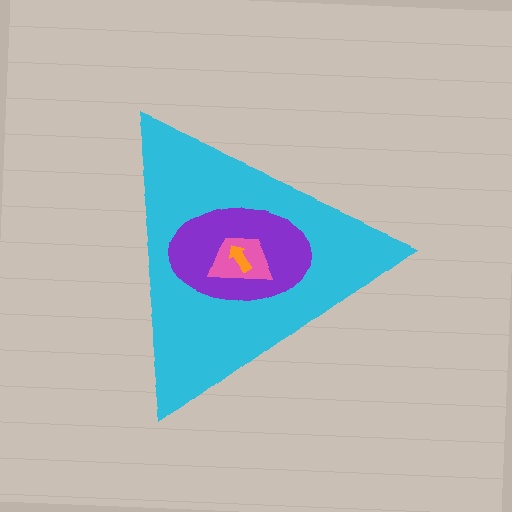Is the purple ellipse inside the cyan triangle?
Yes.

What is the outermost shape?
The cyan triangle.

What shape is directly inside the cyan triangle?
The purple ellipse.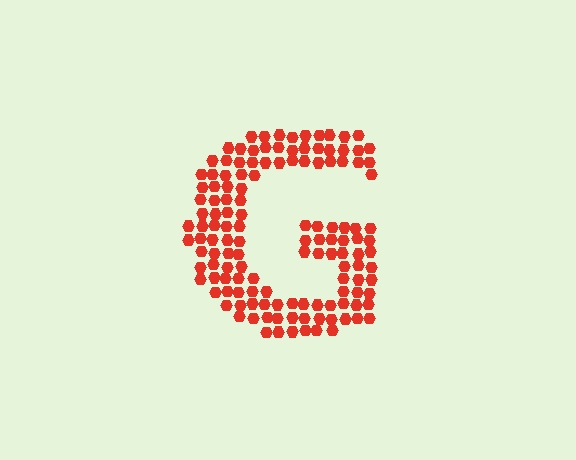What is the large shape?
The large shape is the letter G.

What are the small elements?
The small elements are hexagons.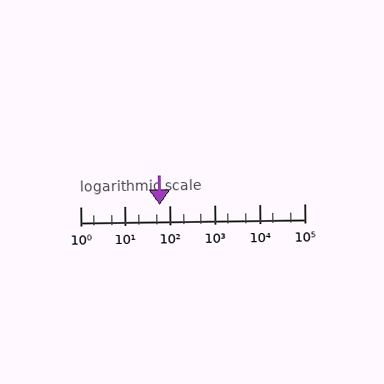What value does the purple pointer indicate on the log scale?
The pointer indicates approximately 61.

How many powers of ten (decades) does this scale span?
The scale spans 5 decades, from 1 to 100000.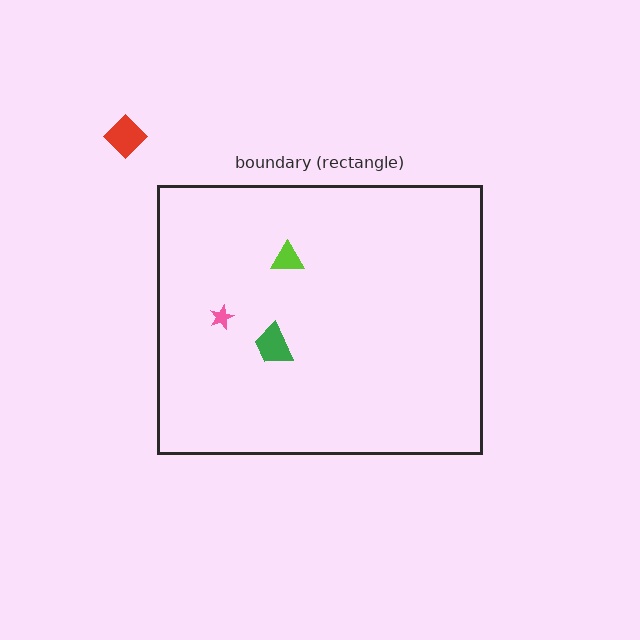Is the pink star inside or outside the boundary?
Inside.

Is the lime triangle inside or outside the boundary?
Inside.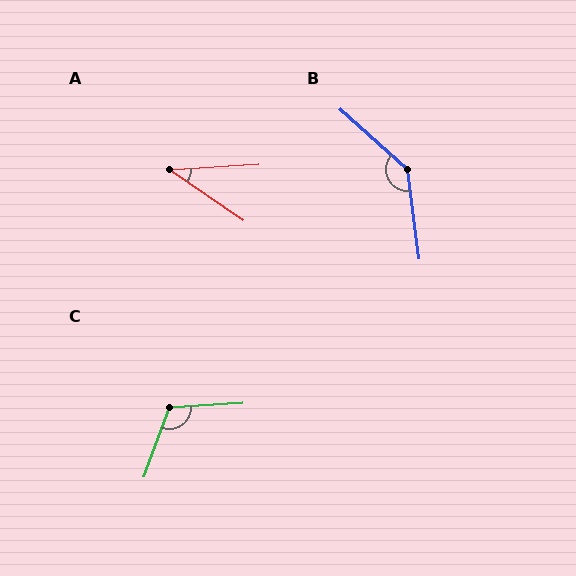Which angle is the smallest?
A, at approximately 38 degrees.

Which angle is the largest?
B, at approximately 139 degrees.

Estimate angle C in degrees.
Approximately 114 degrees.